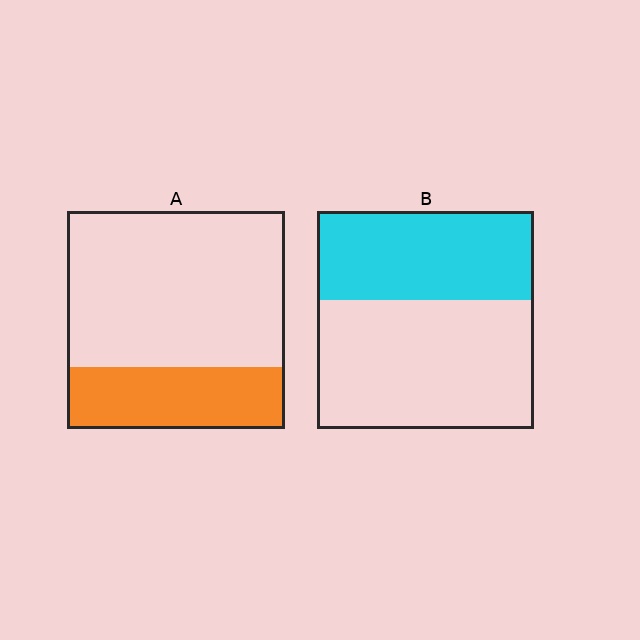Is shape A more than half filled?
No.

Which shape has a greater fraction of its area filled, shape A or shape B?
Shape B.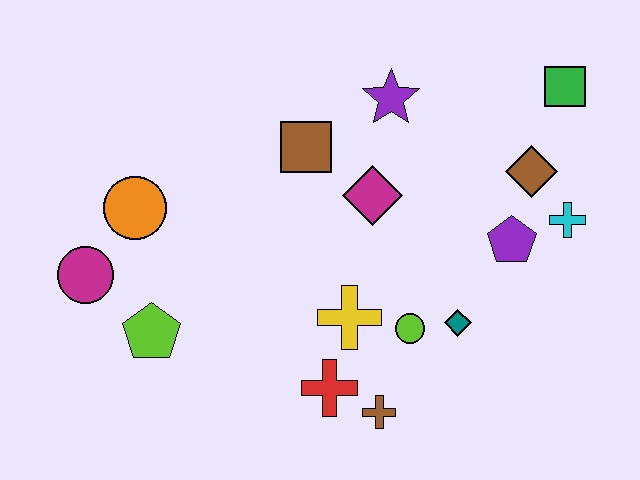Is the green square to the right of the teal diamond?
Yes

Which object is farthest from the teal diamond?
The magenta circle is farthest from the teal diamond.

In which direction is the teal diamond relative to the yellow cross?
The teal diamond is to the right of the yellow cross.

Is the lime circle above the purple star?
No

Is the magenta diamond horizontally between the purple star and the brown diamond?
No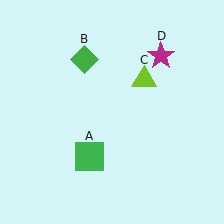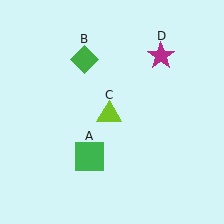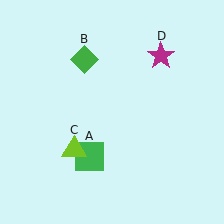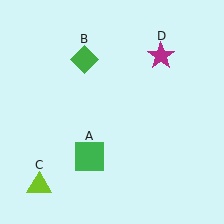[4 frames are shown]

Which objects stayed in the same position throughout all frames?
Green square (object A) and green diamond (object B) and magenta star (object D) remained stationary.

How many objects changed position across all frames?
1 object changed position: lime triangle (object C).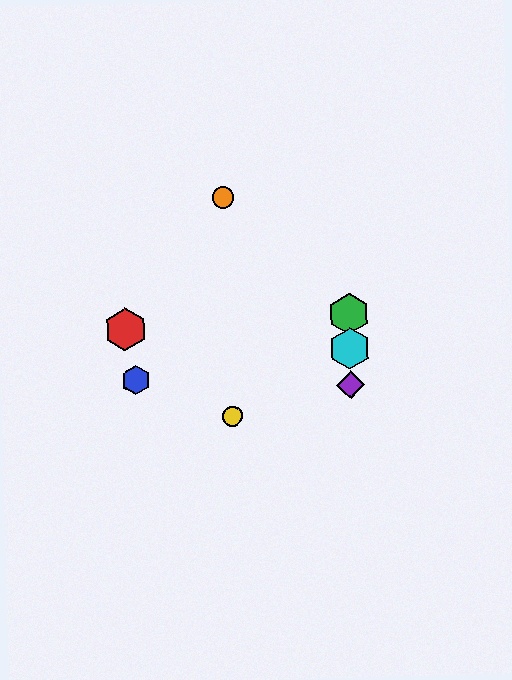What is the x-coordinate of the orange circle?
The orange circle is at x≈223.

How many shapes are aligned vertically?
3 shapes (the green hexagon, the purple diamond, the cyan hexagon) are aligned vertically.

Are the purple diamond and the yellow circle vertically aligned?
No, the purple diamond is at x≈350 and the yellow circle is at x≈232.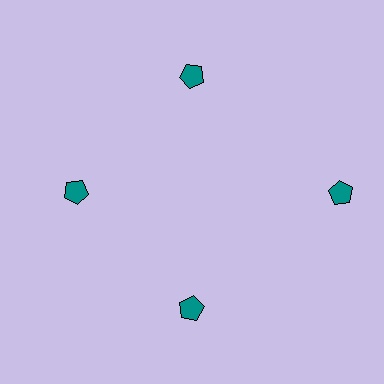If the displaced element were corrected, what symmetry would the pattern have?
It would have 4-fold rotational symmetry — the pattern would map onto itself every 90 degrees.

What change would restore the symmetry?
The symmetry would be restored by moving it inward, back onto the ring so that all 4 pentagons sit at equal angles and equal distance from the center.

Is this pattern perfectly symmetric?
No. The 4 teal pentagons are arranged in a ring, but one element near the 3 o'clock position is pushed outward from the center, breaking the 4-fold rotational symmetry.